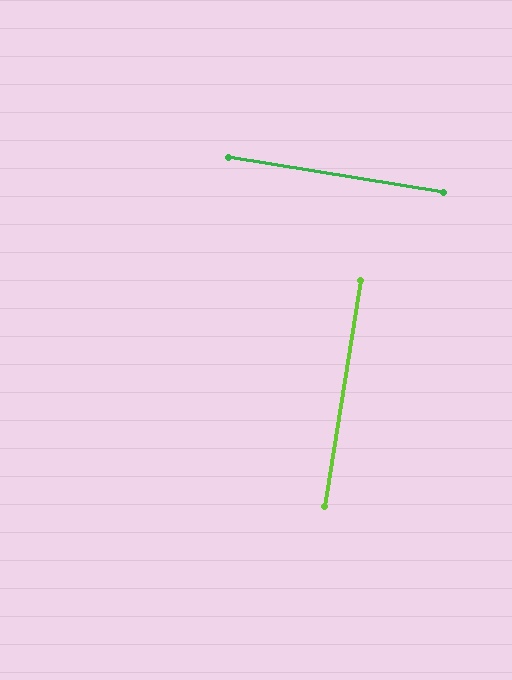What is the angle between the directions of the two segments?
Approximately 90 degrees.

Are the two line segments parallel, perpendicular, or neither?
Perpendicular — they meet at approximately 90°.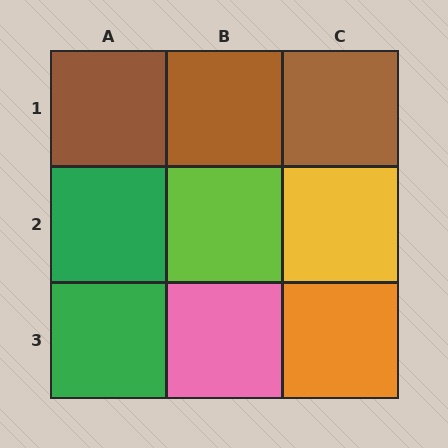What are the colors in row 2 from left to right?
Green, lime, yellow.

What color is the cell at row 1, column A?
Brown.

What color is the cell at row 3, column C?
Orange.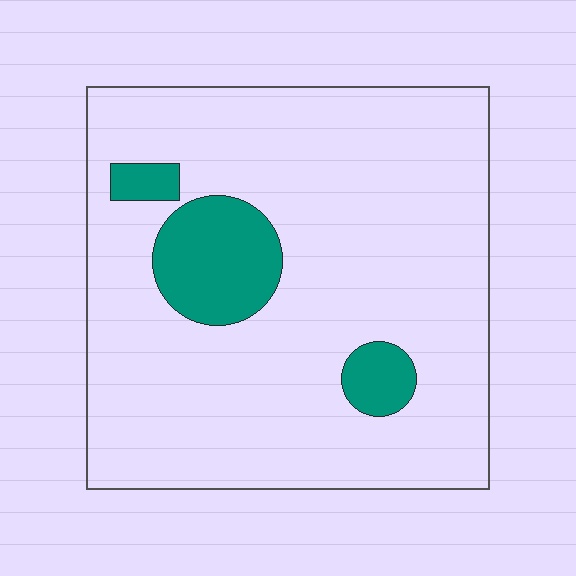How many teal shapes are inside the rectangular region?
3.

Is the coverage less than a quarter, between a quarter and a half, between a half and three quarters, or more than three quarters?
Less than a quarter.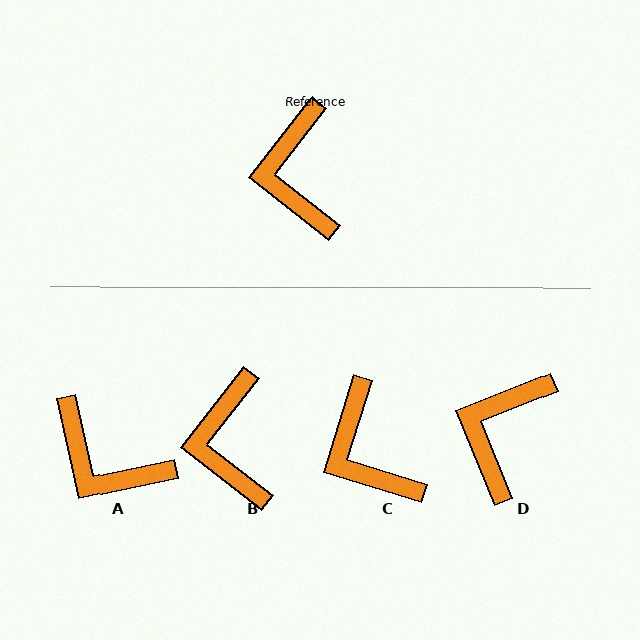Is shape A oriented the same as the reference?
No, it is off by about 50 degrees.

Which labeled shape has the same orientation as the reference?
B.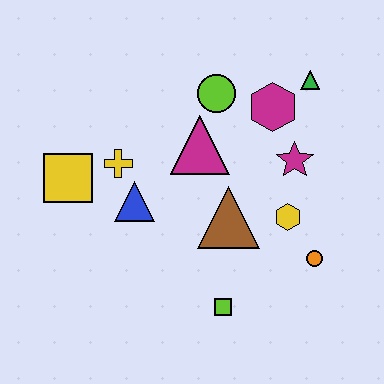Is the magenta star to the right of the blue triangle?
Yes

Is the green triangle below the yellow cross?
No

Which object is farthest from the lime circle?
The lime square is farthest from the lime circle.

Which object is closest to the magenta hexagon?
The green triangle is closest to the magenta hexagon.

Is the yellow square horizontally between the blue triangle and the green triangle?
No